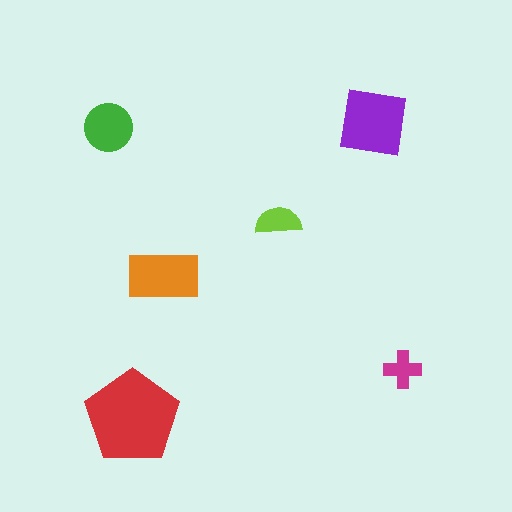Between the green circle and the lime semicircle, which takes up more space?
The green circle.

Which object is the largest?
The red pentagon.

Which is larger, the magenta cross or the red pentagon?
The red pentagon.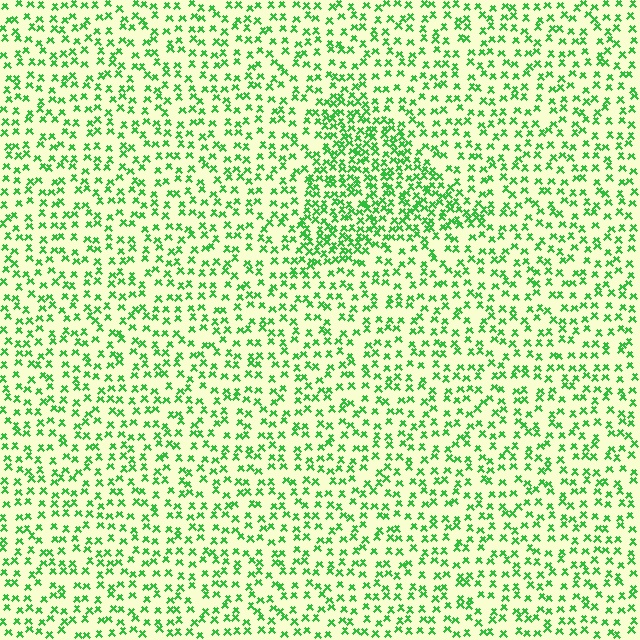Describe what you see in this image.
The image contains small green elements arranged at two different densities. A triangle-shaped region is visible where the elements are more densely packed than the surrounding area.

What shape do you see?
I see a triangle.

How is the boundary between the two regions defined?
The boundary is defined by a change in element density (approximately 2.0x ratio). All elements are the same color, size, and shape.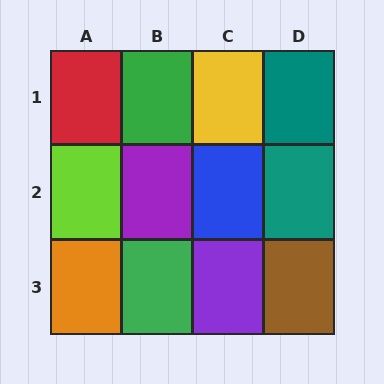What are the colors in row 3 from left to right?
Orange, green, purple, brown.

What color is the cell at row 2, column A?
Lime.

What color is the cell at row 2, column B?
Purple.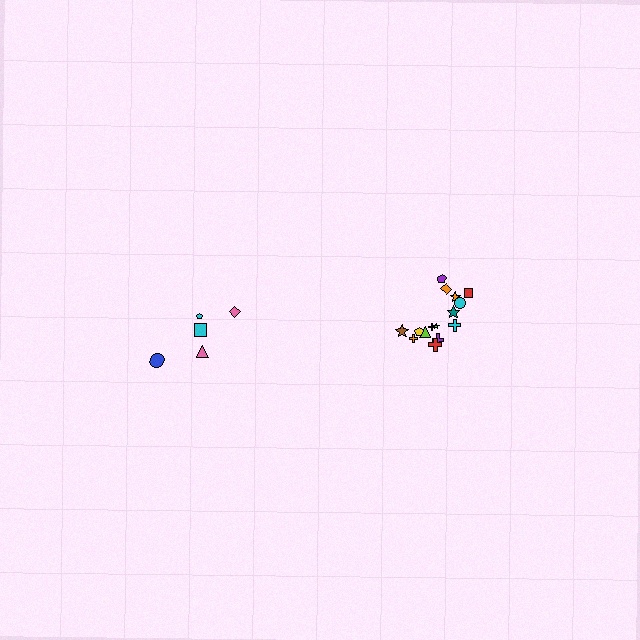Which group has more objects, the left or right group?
The right group.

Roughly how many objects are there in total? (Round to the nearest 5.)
Roughly 20 objects in total.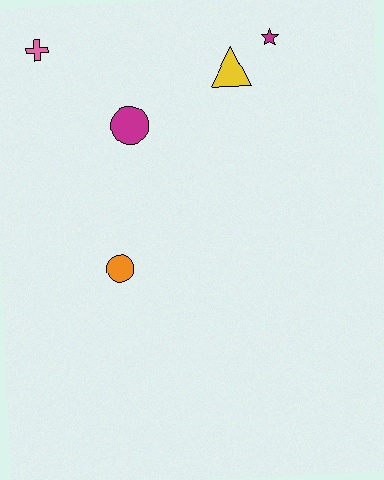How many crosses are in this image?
There is 1 cross.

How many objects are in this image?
There are 5 objects.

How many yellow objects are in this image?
There is 1 yellow object.